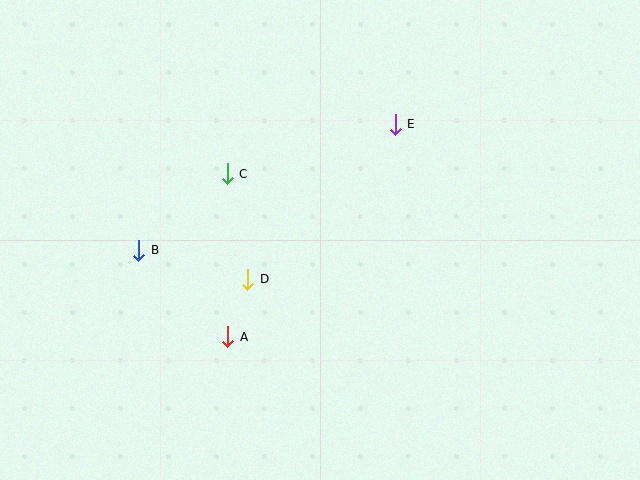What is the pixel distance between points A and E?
The distance between A and E is 270 pixels.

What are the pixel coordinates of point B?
Point B is at (139, 250).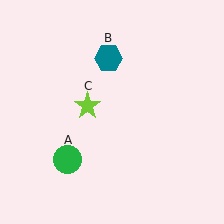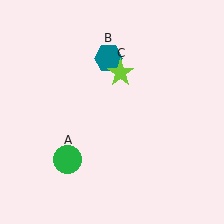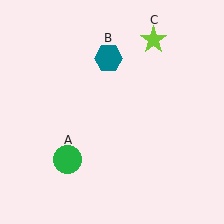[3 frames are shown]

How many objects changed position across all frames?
1 object changed position: lime star (object C).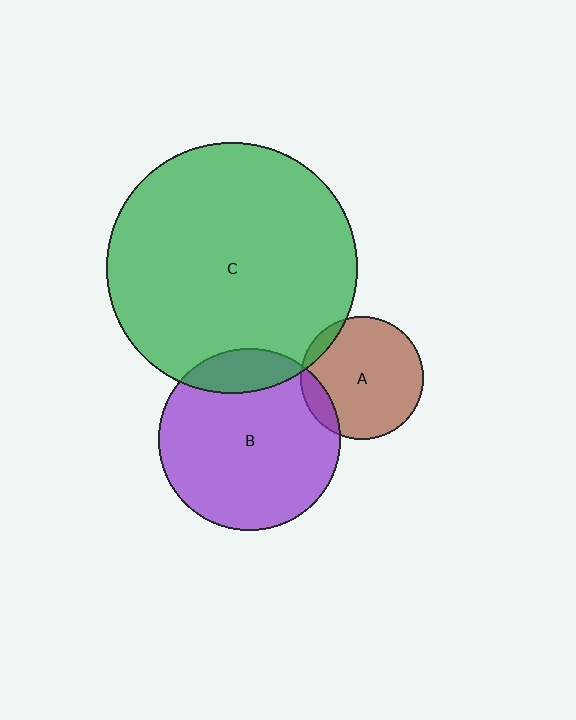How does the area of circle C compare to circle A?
Approximately 4.2 times.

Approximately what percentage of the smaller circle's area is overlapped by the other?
Approximately 5%.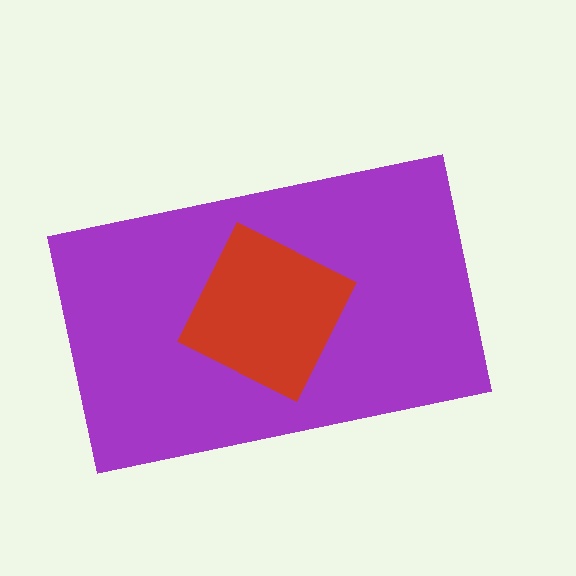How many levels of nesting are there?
2.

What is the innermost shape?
The red diamond.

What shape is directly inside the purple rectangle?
The red diamond.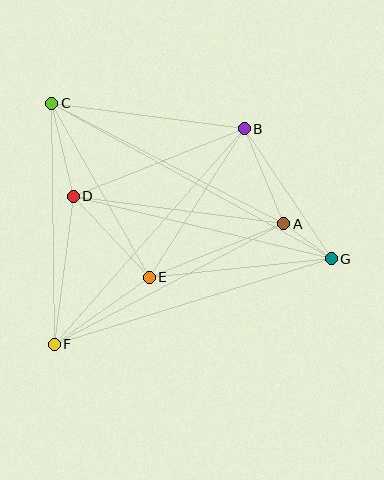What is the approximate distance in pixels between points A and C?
The distance between A and C is approximately 262 pixels.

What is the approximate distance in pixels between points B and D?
The distance between B and D is approximately 184 pixels.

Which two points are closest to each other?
Points A and G are closest to each other.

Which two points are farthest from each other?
Points C and G are farthest from each other.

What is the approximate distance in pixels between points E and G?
The distance between E and G is approximately 183 pixels.